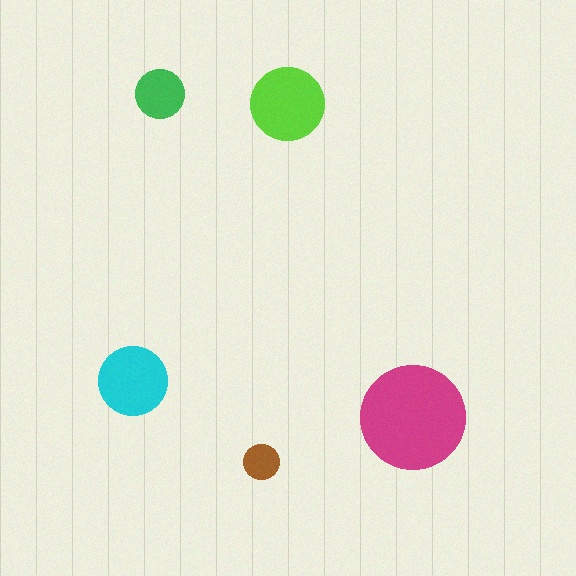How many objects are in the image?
There are 5 objects in the image.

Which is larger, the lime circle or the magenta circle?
The magenta one.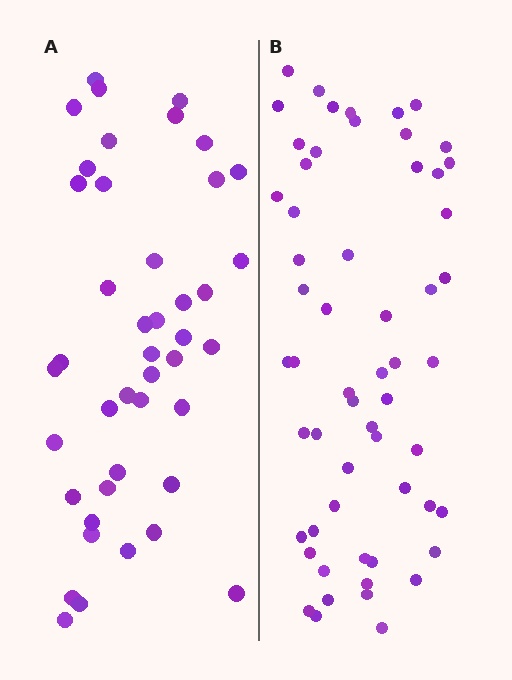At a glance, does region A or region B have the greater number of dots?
Region B (the right region) has more dots.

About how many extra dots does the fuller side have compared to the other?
Region B has approximately 15 more dots than region A.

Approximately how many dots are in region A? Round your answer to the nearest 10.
About 40 dots. (The exact count is 43, which rounds to 40.)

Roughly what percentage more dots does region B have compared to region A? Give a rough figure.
About 35% more.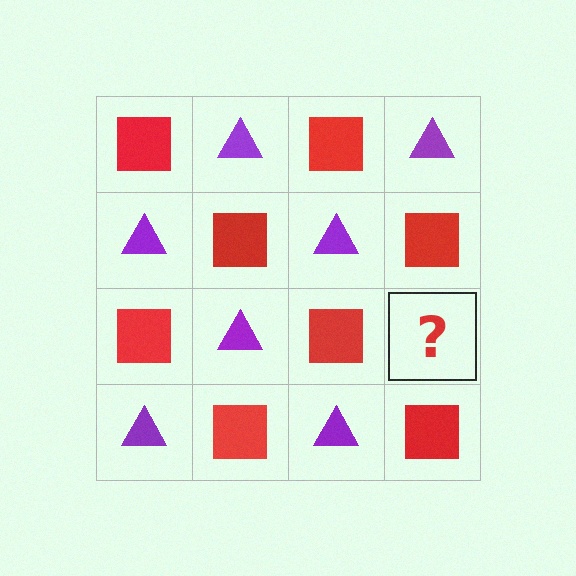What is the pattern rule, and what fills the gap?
The rule is that it alternates red square and purple triangle in a checkerboard pattern. The gap should be filled with a purple triangle.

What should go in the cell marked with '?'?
The missing cell should contain a purple triangle.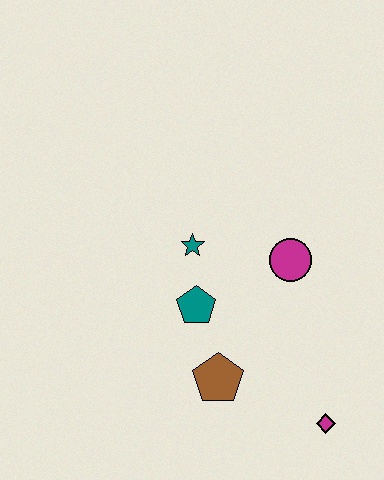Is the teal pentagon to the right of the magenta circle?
No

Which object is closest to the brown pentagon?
The teal pentagon is closest to the brown pentagon.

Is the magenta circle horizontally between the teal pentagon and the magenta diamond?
Yes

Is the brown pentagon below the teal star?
Yes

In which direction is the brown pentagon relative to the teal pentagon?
The brown pentagon is below the teal pentagon.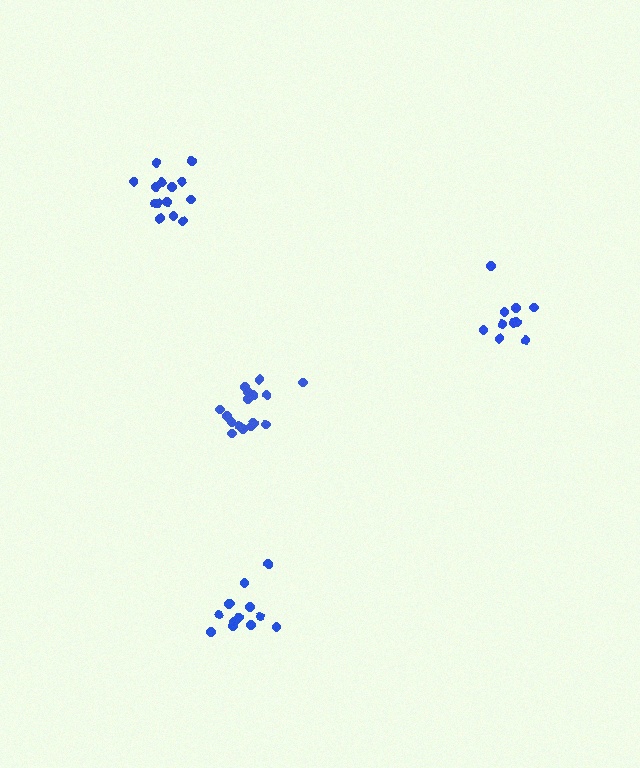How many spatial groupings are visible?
There are 4 spatial groupings.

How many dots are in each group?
Group 1: 16 dots, Group 2: 10 dots, Group 3: 14 dots, Group 4: 13 dots (53 total).